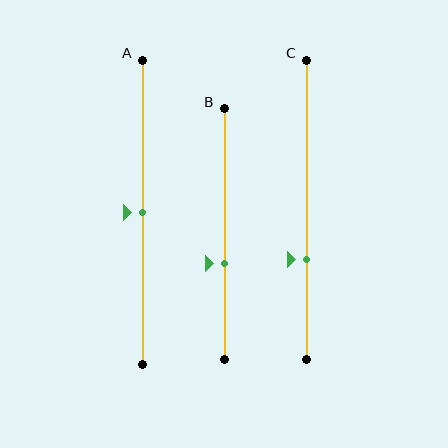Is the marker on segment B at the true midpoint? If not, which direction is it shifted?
No, the marker on segment B is shifted downward by about 11% of the segment length.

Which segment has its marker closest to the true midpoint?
Segment A has its marker closest to the true midpoint.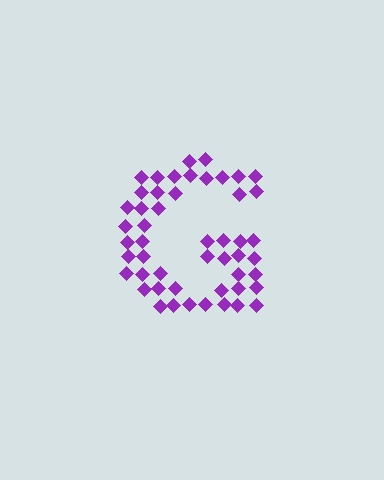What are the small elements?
The small elements are diamonds.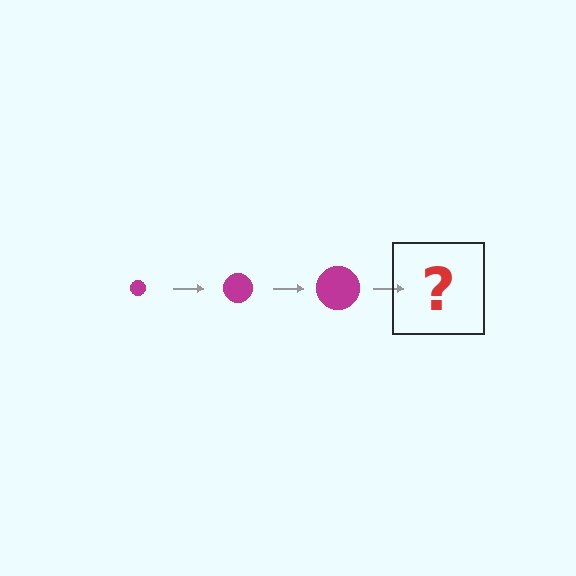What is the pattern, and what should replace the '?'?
The pattern is that the circle gets progressively larger each step. The '?' should be a magenta circle, larger than the previous one.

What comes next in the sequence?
The next element should be a magenta circle, larger than the previous one.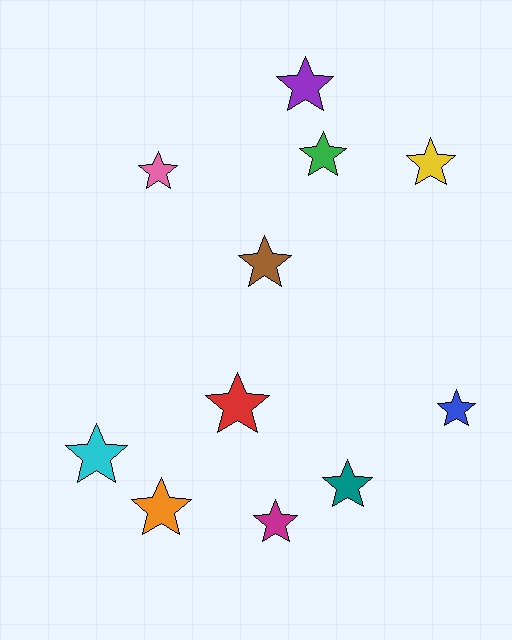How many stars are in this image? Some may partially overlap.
There are 11 stars.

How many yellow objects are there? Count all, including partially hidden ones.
There is 1 yellow object.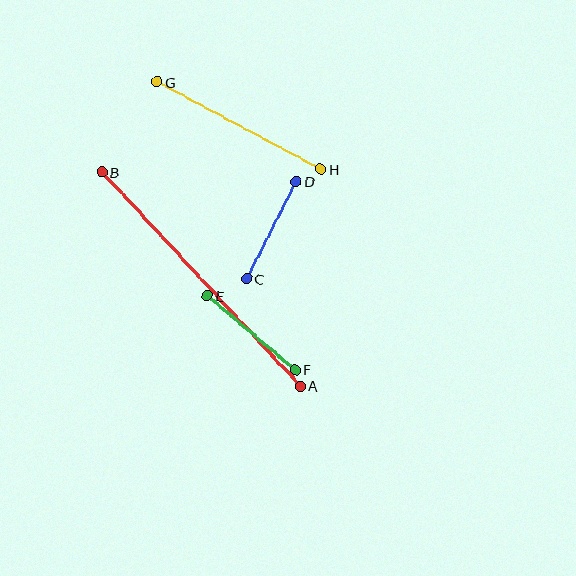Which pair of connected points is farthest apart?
Points A and B are farthest apart.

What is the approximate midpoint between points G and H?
The midpoint is at approximately (239, 126) pixels.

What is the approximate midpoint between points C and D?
The midpoint is at approximately (271, 230) pixels.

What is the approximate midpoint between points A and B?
The midpoint is at approximately (201, 279) pixels.